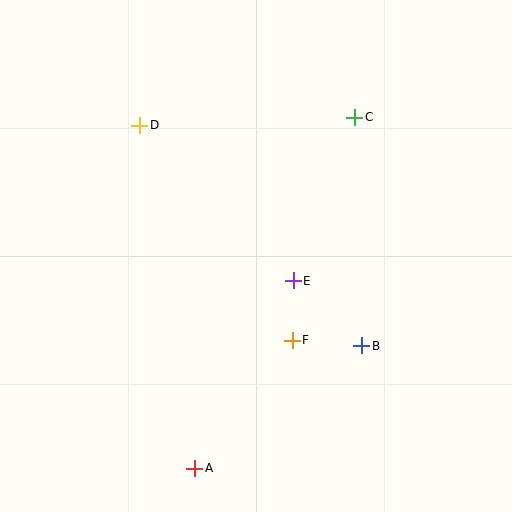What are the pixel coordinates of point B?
Point B is at (362, 346).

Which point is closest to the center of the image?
Point E at (293, 281) is closest to the center.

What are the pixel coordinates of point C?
Point C is at (355, 117).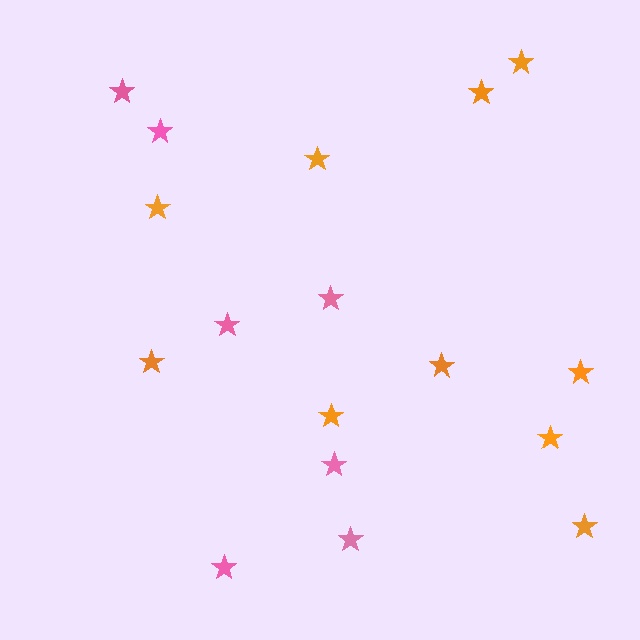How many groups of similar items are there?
There are 2 groups: one group of orange stars (10) and one group of pink stars (7).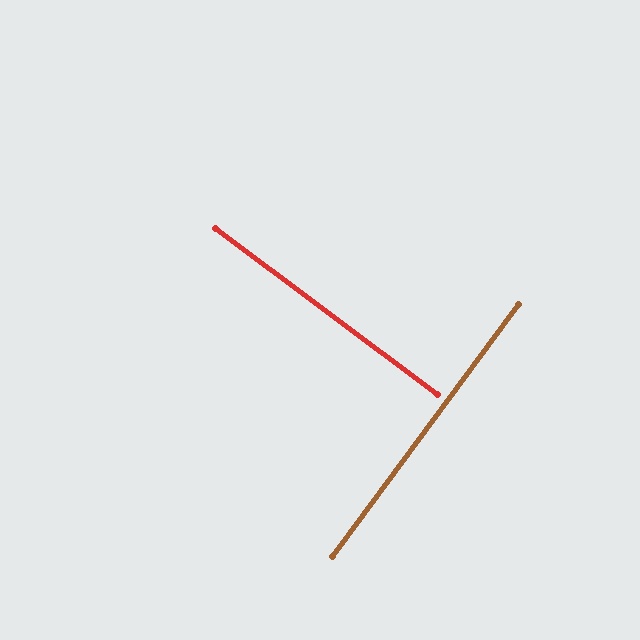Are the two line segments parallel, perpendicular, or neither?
Perpendicular — they meet at approximately 90°.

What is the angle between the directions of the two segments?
Approximately 90 degrees.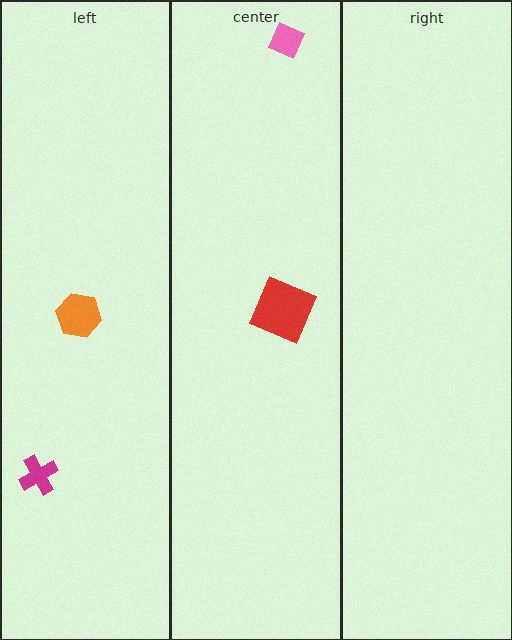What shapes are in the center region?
The pink diamond, the red square.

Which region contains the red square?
The center region.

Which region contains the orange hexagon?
The left region.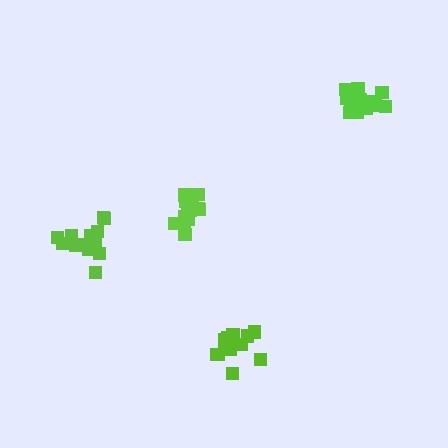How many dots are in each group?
Group 1: 14 dots, Group 2: 14 dots, Group 3: 16 dots, Group 4: 13 dots (57 total).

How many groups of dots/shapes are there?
There are 4 groups.